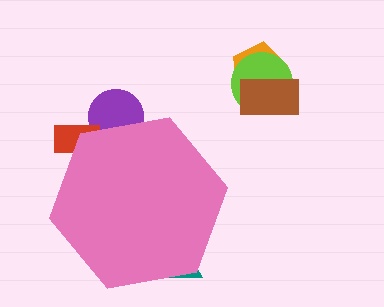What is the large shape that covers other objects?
A pink hexagon.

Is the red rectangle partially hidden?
Yes, the red rectangle is partially hidden behind the pink hexagon.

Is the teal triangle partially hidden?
Yes, the teal triangle is partially hidden behind the pink hexagon.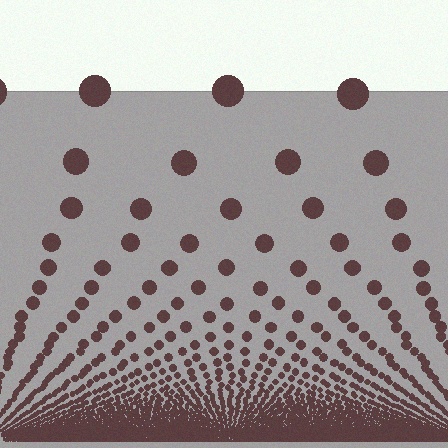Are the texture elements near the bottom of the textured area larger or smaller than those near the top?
Smaller. The gradient is inverted — elements near the bottom are smaller and denser.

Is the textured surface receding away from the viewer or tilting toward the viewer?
The surface appears to tilt toward the viewer. Texture elements get larger and sparser toward the top.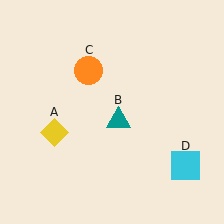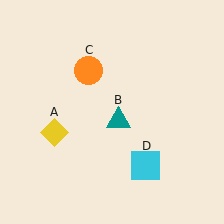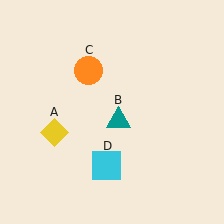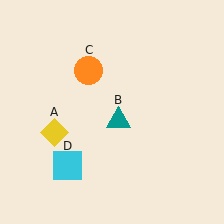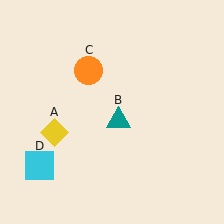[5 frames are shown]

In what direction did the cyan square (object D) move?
The cyan square (object D) moved left.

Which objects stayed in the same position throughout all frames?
Yellow diamond (object A) and teal triangle (object B) and orange circle (object C) remained stationary.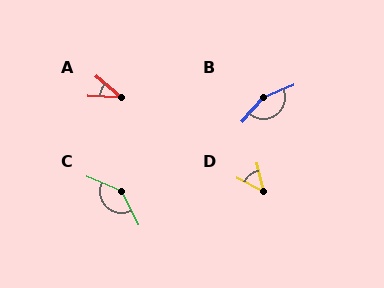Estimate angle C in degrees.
Approximately 140 degrees.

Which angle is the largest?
B, at approximately 154 degrees.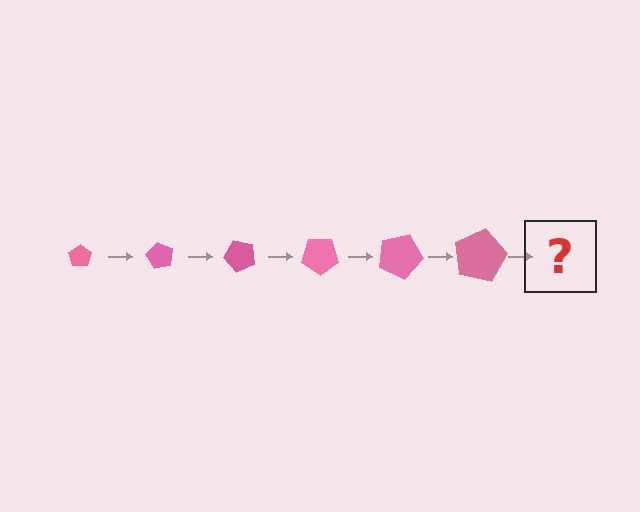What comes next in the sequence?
The next element should be a pentagon, larger than the previous one and rotated 360 degrees from the start.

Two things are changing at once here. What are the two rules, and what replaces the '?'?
The two rules are that the pentagon grows larger each step and it rotates 60 degrees each step. The '?' should be a pentagon, larger than the previous one and rotated 360 degrees from the start.